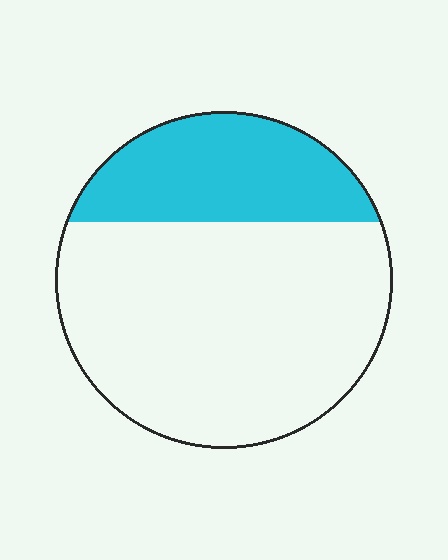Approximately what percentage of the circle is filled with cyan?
Approximately 30%.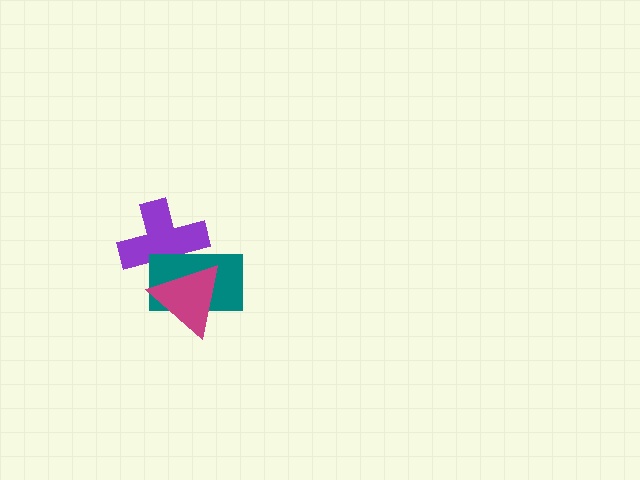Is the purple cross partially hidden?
Yes, it is partially covered by another shape.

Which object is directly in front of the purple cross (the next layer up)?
The teal rectangle is directly in front of the purple cross.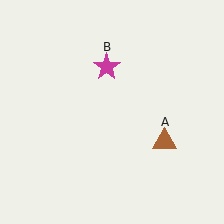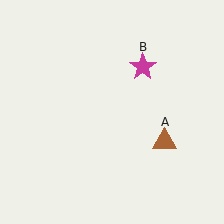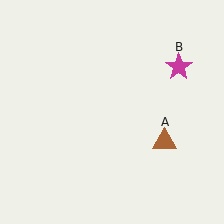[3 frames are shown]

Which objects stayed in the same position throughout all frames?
Brown triangle (object A) remained stationary.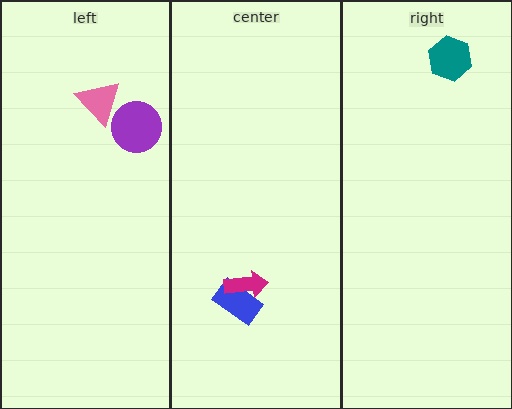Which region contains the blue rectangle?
The center region.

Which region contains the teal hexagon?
The right region.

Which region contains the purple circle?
The left region.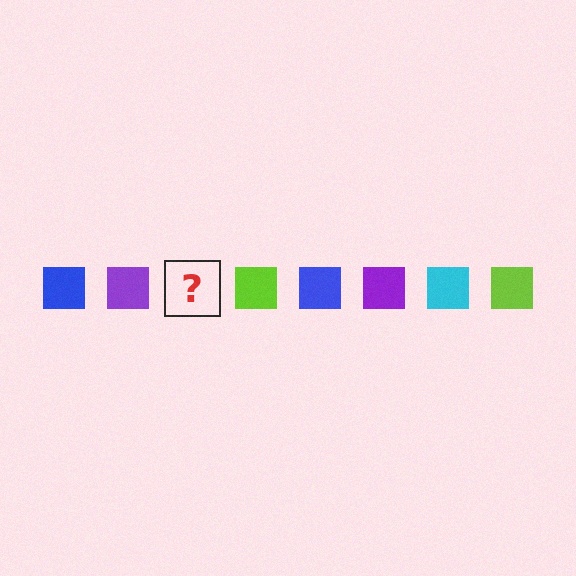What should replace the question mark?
The question mark should be replaced with a cyan square.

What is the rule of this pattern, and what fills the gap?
The rule is that the pattern cycles through blue, purple, cyan, lime squares. The gap should be filled with a cyan square.